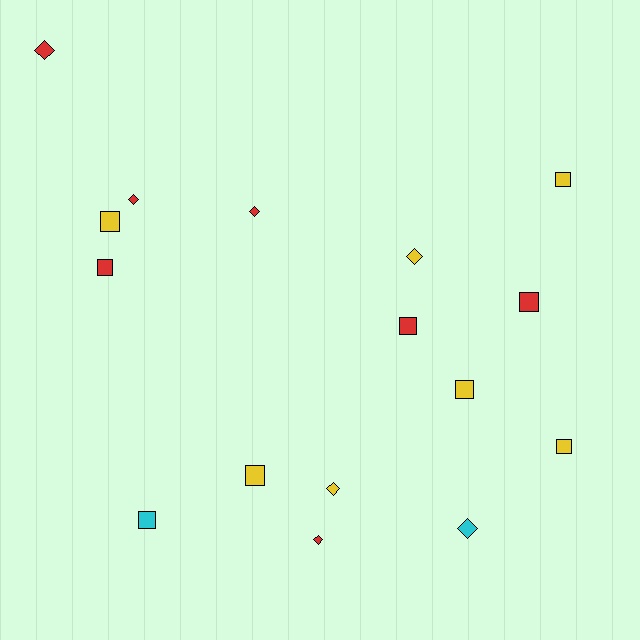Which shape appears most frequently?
Square, with 9 objects.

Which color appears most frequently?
Red, with 7 objects.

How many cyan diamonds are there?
There is 1 cyan diamond.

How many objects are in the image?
There are 16 objects.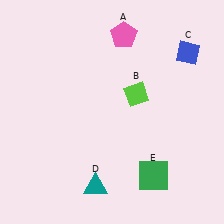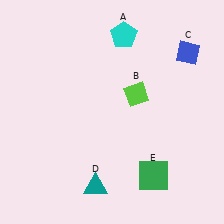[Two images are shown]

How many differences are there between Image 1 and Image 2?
There is 1 difference between the two images.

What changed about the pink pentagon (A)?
In Image 1, A is pink. In Image 2, it changed to cyan.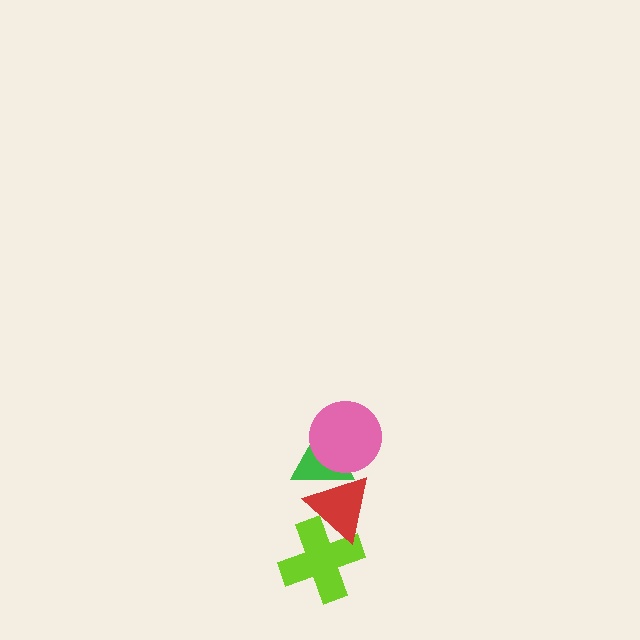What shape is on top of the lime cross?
The red triangle is on top of the lime cross.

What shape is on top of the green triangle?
The pink circle is on top of the green triangle.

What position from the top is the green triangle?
The green triangle is 2nd from the top.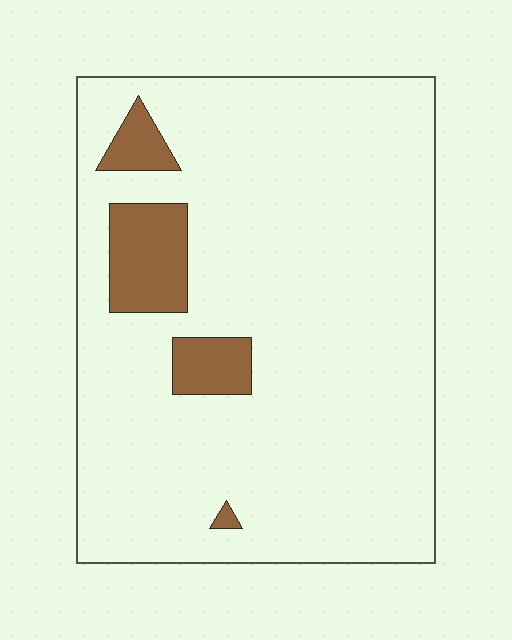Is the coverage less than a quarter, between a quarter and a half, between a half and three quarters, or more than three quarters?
Less than a quarter.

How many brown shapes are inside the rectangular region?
4.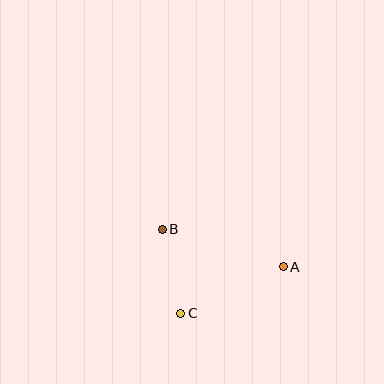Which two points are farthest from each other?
Points A and B are farthest from each other.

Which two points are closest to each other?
Points B and C are closest to each other.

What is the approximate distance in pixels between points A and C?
The distance between A and C is approximately 113 pixels.